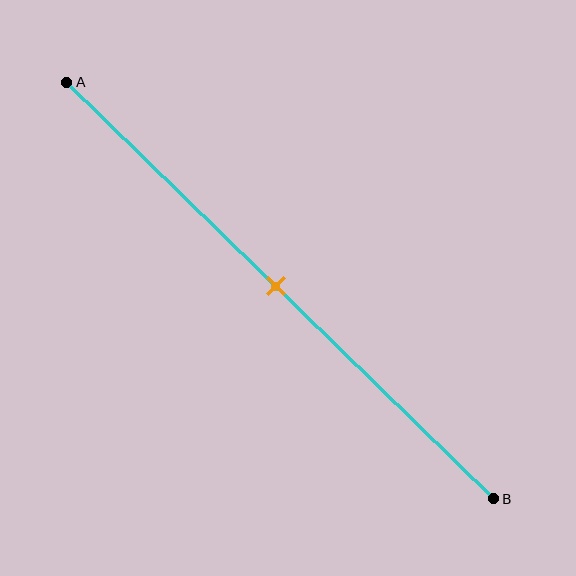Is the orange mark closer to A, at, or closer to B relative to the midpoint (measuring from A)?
The orange mark is approximately at the midpoint of segment AB.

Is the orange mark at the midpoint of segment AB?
Yes, the mark is approximately at the midpoint.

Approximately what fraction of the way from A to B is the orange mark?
The orange mark is approximately 50% of the way from A to B.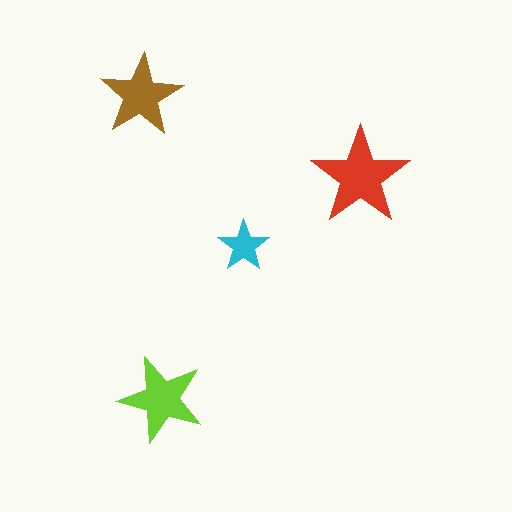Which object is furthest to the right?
The red star is rightmost.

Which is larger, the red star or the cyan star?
The red one.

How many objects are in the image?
There are 4 objects in the image.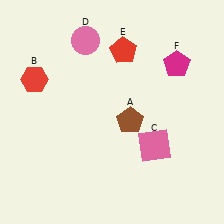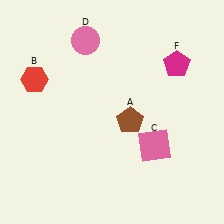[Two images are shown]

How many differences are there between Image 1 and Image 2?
There is 1 difference between the two images.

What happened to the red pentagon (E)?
The red pentagon (E) was removed in Image 2. It was in the top-right area of Image 1.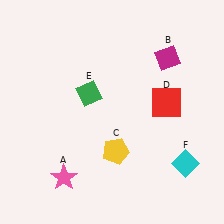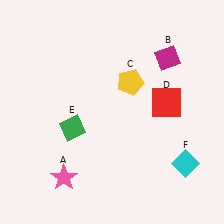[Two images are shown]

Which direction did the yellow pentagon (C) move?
The yellow pentagon (C) moved up.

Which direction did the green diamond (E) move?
The green diamond (E) moved down.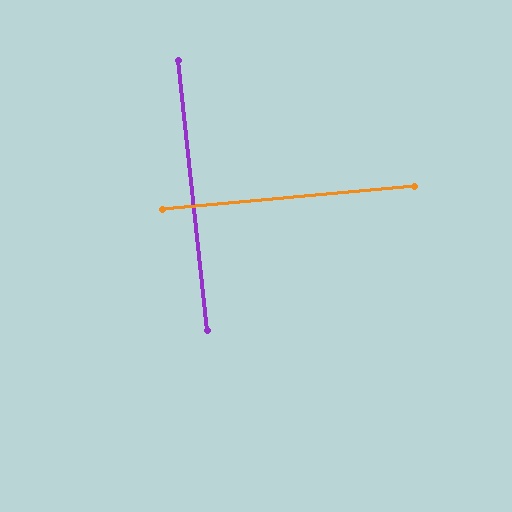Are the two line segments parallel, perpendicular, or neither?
Perpendicular — they meet at approximately 89°.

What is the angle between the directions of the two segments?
Approximately 89 degrees.